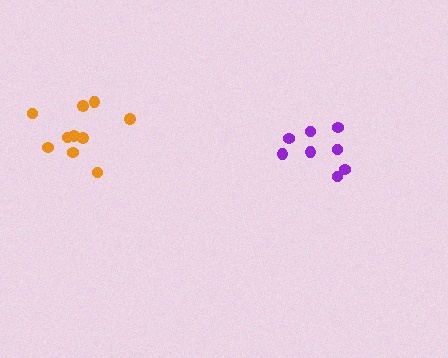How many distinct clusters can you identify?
There are 2 distinct clusters.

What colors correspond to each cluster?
The clusters are colored: purple, orange.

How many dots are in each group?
Group 1: 8 dots, Group 2: 10 dots (18 total).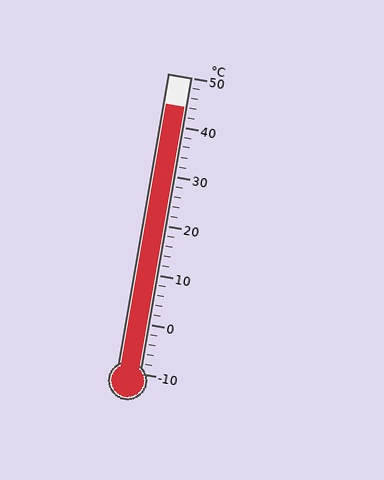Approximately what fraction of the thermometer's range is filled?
The thermometer is filled to approximately 90% of its range.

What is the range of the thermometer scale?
The thermometer scale ranges from -10°C to 50°C.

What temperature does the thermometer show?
The thermometer shows approximately 44°C.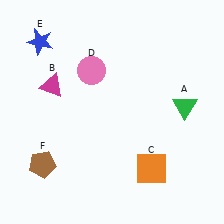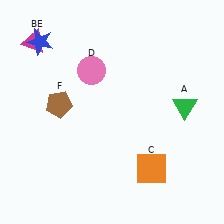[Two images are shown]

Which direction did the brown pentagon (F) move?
The brown pentagon (F) moved up.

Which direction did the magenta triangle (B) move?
The magenta triangle (B) moved up.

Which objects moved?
The objects that moved are: the magenta triangle (B), the brown pentagon (F).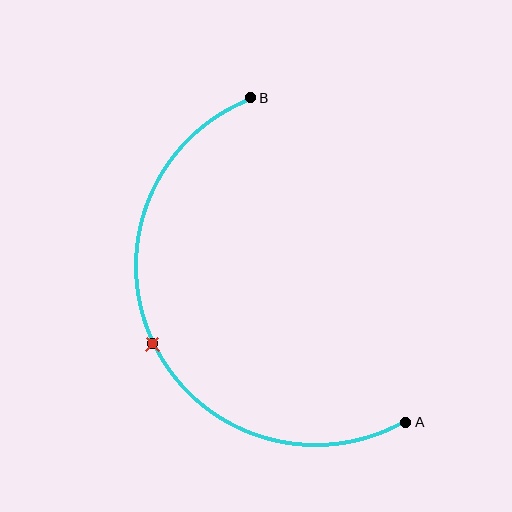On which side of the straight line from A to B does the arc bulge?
The arc bulges to the left of the straight line connecting A and B.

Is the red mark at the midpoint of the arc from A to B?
Yes. The red mark lies on the arc at equal arc-length from both A and B — it is the arc midpoint.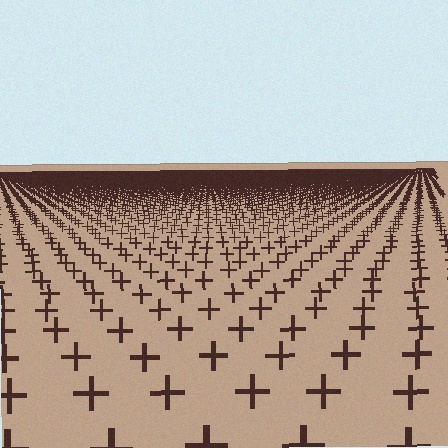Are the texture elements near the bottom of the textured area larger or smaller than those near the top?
Larger. Near the bottom, elements are closer to the viewer and appear at a bigger on-screen size.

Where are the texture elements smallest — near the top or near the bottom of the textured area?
Near the top.